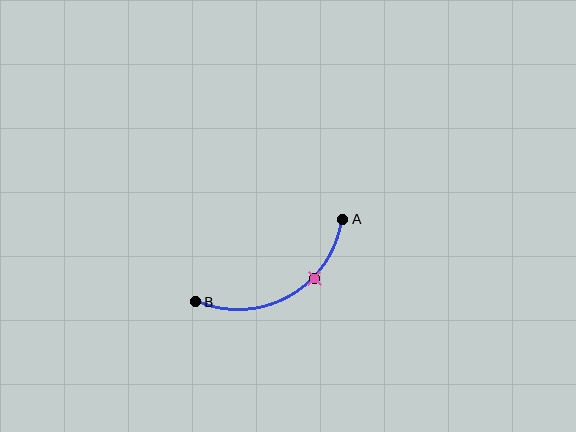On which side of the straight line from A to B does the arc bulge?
The arc bulges below the straight line connecting A and B.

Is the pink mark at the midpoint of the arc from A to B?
No. The pink mark lies on the arc but is closer to endpoint A. The arc midpoint would be at the point on the curve equidistant along the arc from both A and B.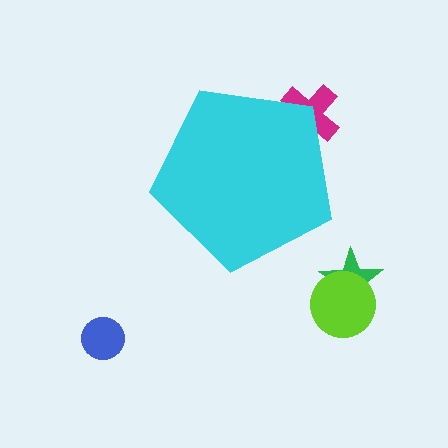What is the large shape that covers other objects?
A cyan pentagon.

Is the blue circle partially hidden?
No, the blue circle is fully visible.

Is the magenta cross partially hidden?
Yes, the magenta cross is partially hidden behind the cyan pentagon.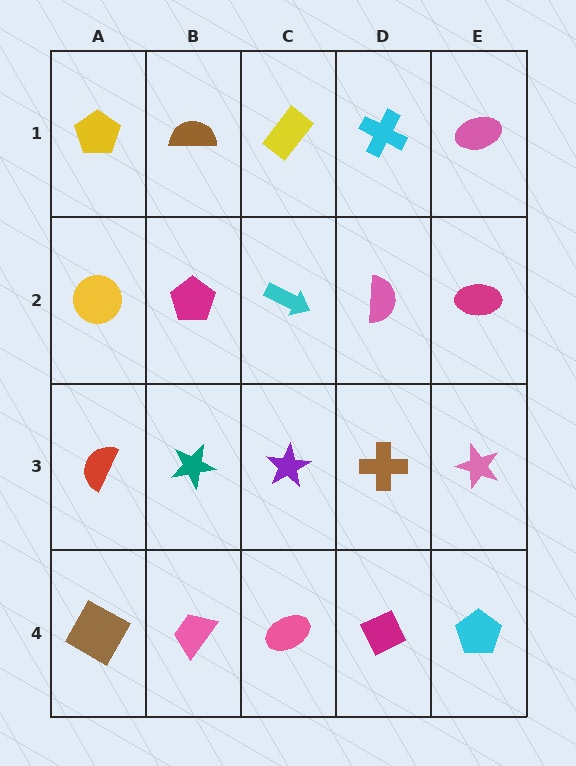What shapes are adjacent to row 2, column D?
A cyan cross (row 1, column D), a brown cross (row 3, column D), a cyan arrow (row 2, column C), a magenta ellipse (row 2, column E).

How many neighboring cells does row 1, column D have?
3.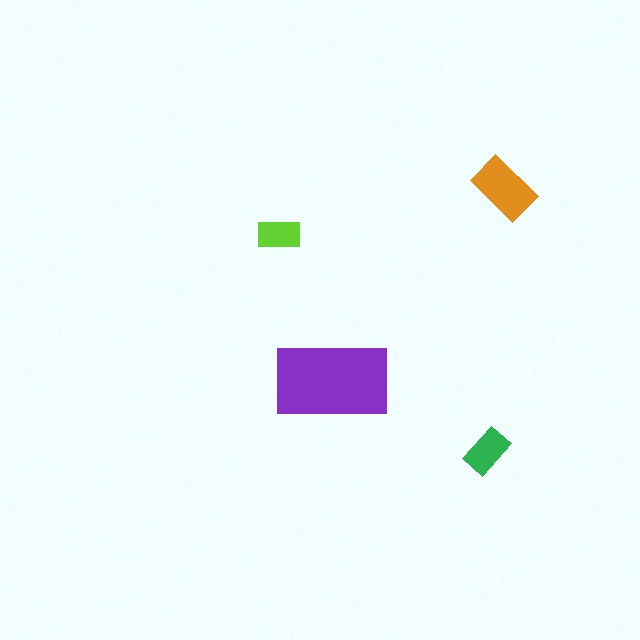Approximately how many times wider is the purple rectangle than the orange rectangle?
About 2 times wider.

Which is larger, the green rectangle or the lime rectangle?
The green one.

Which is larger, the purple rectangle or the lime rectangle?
The purple one.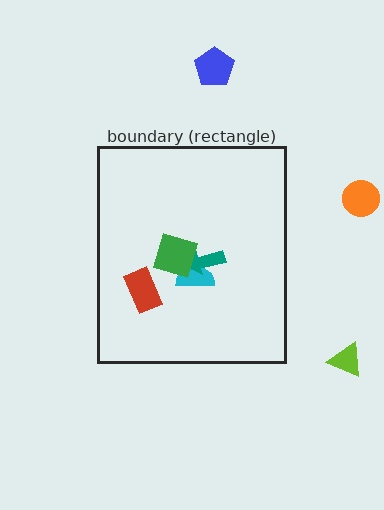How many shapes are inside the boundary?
4 inside, 3 outside.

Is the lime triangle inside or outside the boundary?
Outside.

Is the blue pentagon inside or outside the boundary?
Outside.